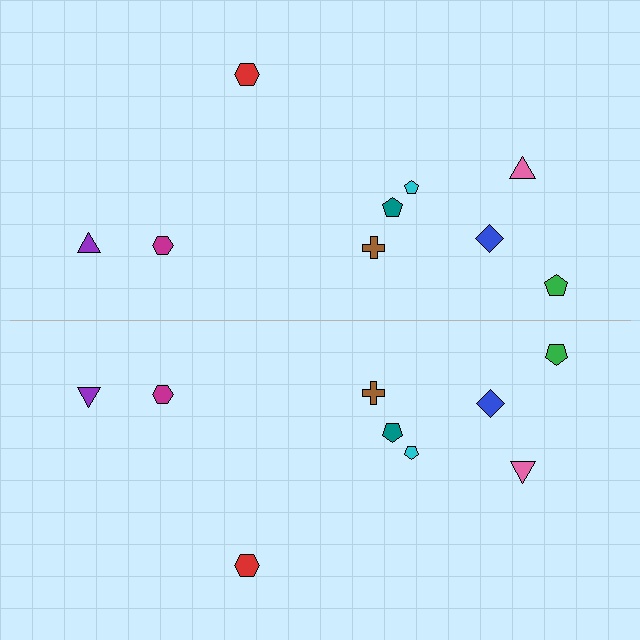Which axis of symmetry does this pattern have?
The pattern has a horizontal axis of symmetry running through the center of the image.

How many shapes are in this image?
There are 18 shapes in this image.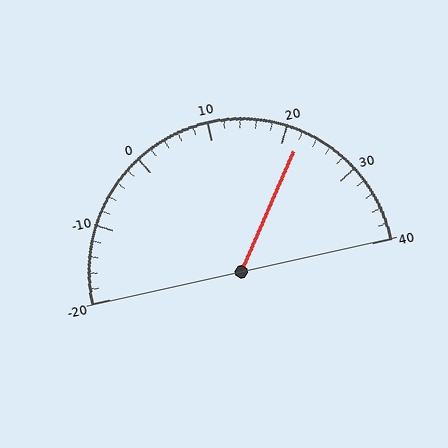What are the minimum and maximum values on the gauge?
The gauge ranges from -20 to 40.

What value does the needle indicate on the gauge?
The needle indicates approximately 22.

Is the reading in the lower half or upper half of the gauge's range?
The reading is in the upper half of the range (-20 to 40).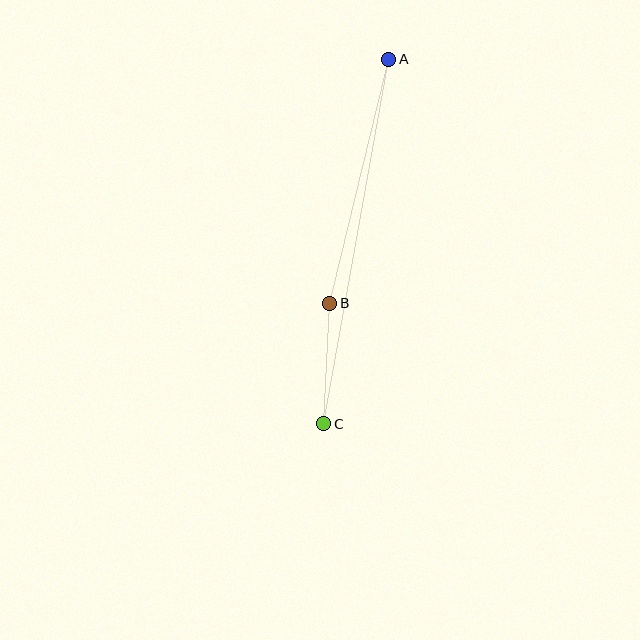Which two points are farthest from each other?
Points A and C are farthest from each other.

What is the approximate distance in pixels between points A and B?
The distance between A and B is approximately 251 pixels.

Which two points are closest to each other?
Points B and C are closest to each other.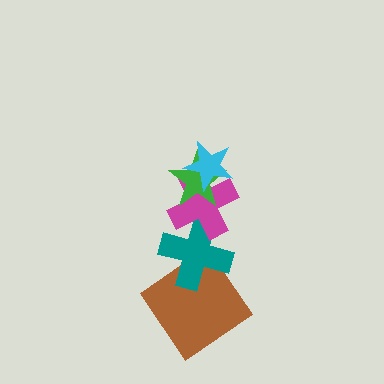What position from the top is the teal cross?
The teal cross is 4th from the top.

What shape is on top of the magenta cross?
The green star is on top of the magenta cross.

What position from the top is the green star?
The green star is 2nd from the top.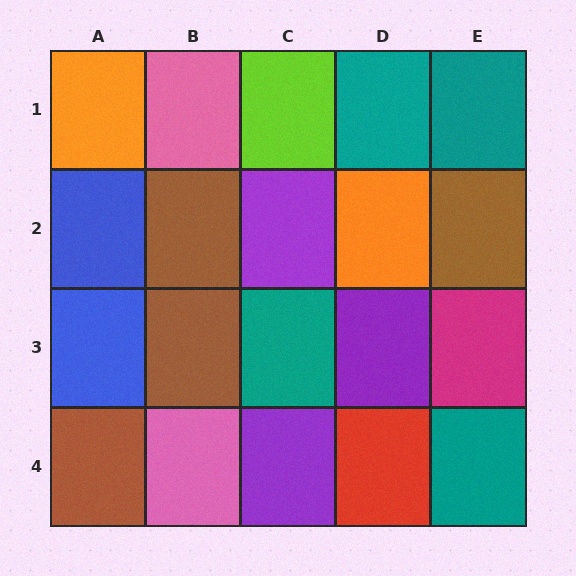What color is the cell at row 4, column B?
Pink.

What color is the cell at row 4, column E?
Teal.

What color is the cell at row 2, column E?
Brown.